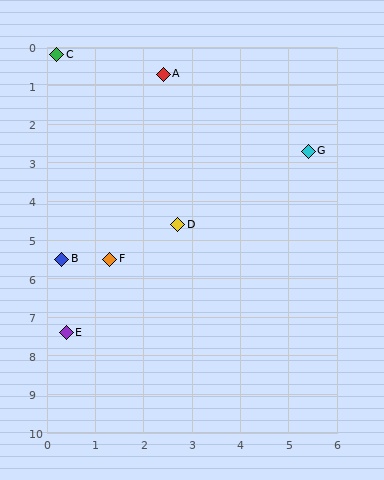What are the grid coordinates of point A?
Point A is at approximately (2.4, 0.7).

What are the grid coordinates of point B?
Point B is at approximately (0.3, 5.5).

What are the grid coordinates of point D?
Point D is at approximately (2.7, 4.6).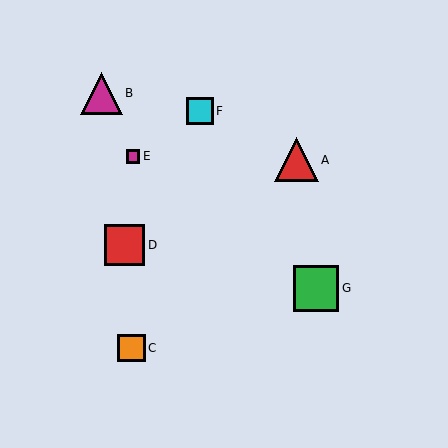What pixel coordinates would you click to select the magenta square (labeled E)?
Click at (133, 156) to select the magenta square E.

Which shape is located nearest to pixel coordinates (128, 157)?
The magenta square (labeled E) at (133, 156) is nearest to that location.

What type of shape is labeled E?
Shape E is a magenta square.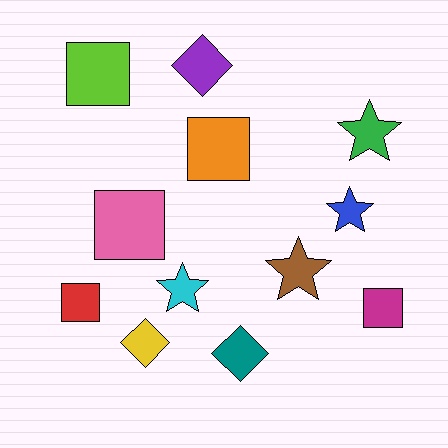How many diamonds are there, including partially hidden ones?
There are 3 diamonds.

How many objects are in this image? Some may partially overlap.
There are 12 objects.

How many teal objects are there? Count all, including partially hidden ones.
There is 1 teal object.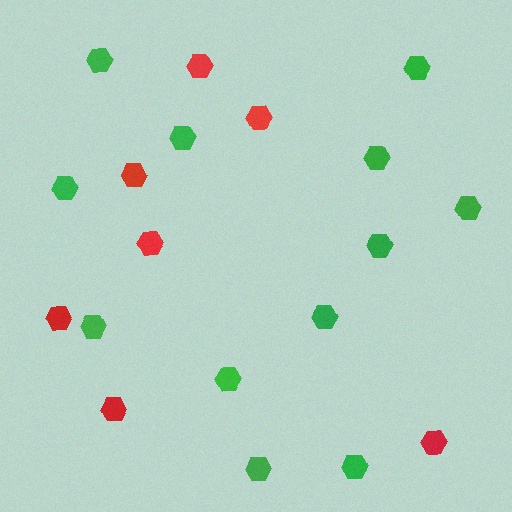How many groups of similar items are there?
There are 2 groups: one group of green hexagons (12) and one group of red hexagons (7).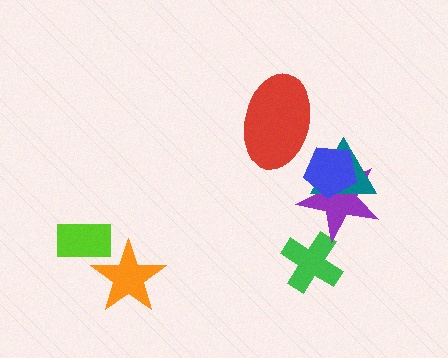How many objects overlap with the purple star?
2 objects overlap with the purple star.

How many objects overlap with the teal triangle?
2 objects overlap with the teal triangle.